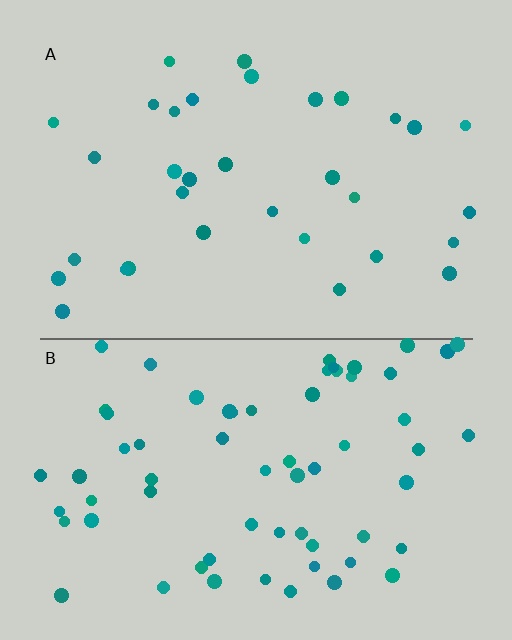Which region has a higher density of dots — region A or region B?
B (the bottom).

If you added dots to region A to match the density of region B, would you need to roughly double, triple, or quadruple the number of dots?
Approximately double.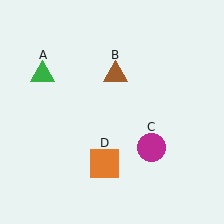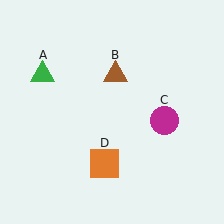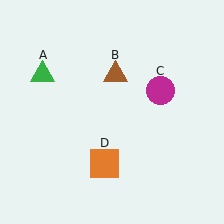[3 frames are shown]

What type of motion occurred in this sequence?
The magenta circle (object C) rotated counterclockwise around the center of the scene.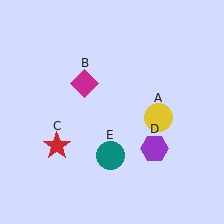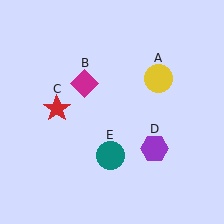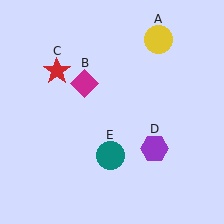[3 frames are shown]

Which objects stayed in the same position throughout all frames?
Magenta diamond (object B) and purple hexagon (object D) and teal circle (object E) remained stationary.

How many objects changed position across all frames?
2 objects changed position: yellow circle (object A), red star (object C).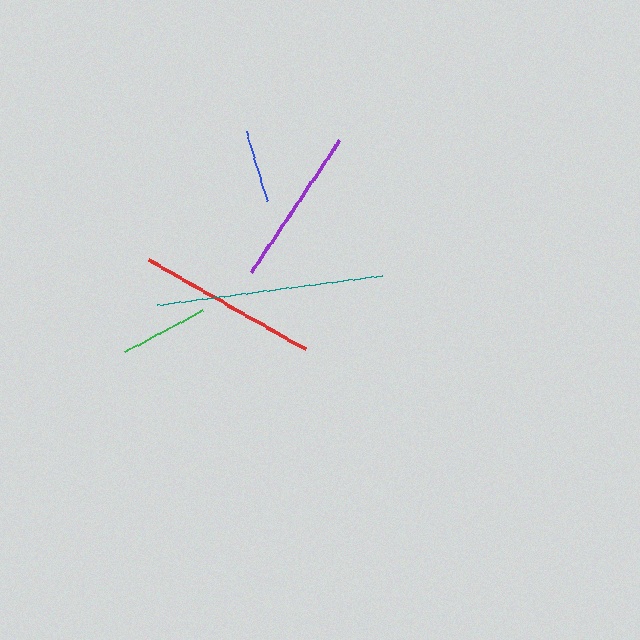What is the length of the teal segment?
The teal segment is approximately 227 pixels long.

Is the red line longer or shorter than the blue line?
The red line is longer than the blue line.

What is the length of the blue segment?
The blue segment is approximately 74 pixels long.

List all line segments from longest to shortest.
From longest to shortest: teal, red, purple, green, blue.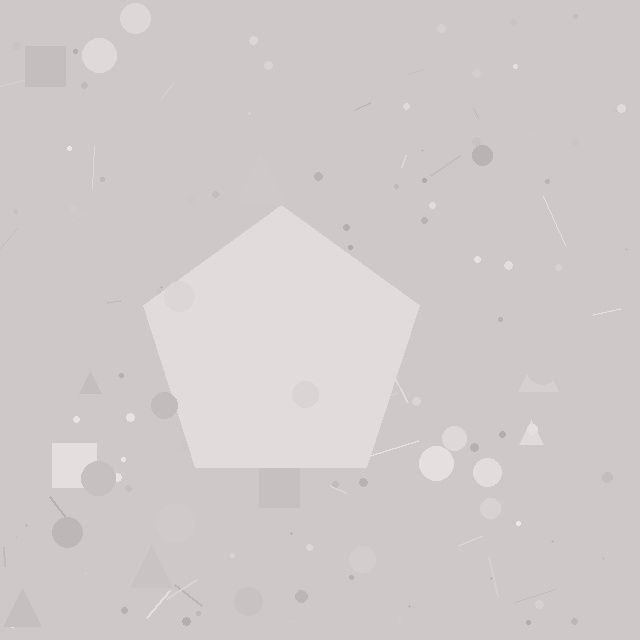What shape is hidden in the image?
A pentagon is hidden in the image.